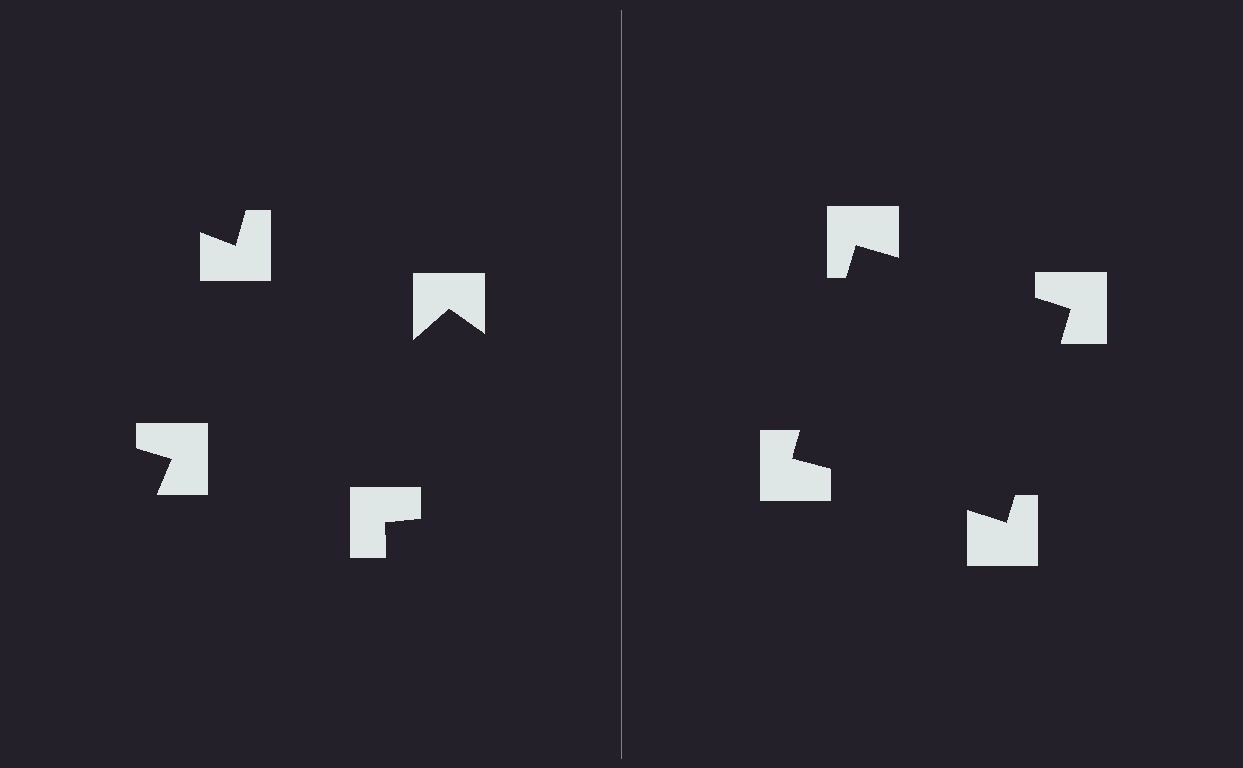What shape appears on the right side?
An illusory square.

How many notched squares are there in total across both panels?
8 — 4 on each side.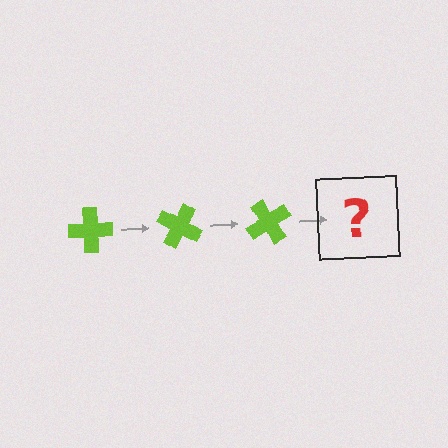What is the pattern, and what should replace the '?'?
The pattern is that the cross rotates 30 degrees each step. The '?' should be a lime cross rotated 90 degrees.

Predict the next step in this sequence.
The next step is a lime cross rotated 90 degrees.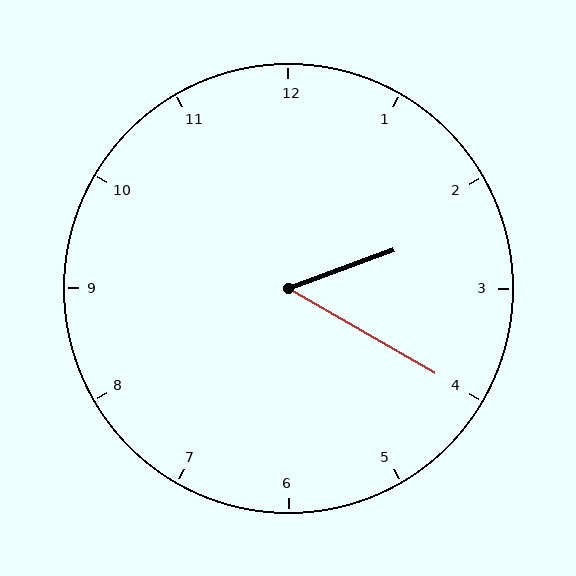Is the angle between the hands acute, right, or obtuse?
It is acute.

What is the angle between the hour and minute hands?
Approximately 50 degrees.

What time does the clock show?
2:20.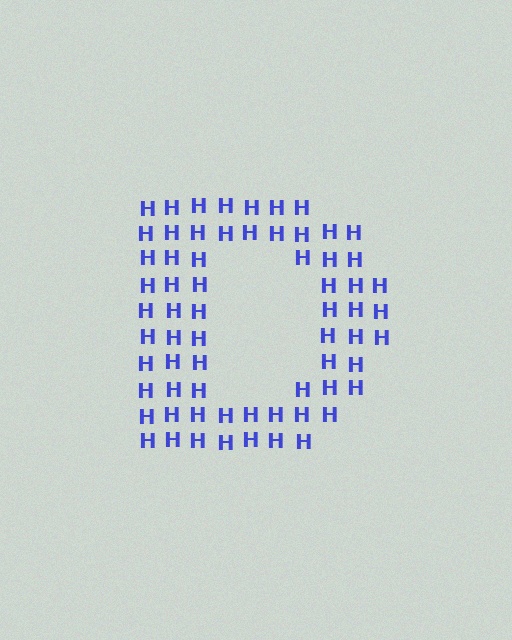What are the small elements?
The small elements are letter H's.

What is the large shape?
The large shape is the letter D.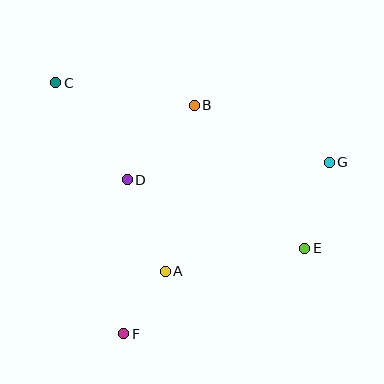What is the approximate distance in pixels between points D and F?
The distance between D and F is approximately 154 pixels.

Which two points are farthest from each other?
Points C and E are farthest from each other.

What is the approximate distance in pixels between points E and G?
The distance between E and G is approximately 89 pixels.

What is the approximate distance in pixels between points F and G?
The distance between F and G is approximately 268 pixels.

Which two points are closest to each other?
Points A and F are closest to each other.